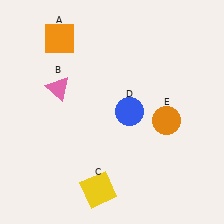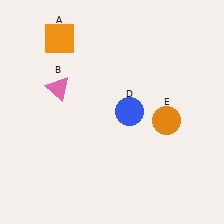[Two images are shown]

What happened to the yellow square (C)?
The yellow square (C) was removed in Image 2. It was in the bottom-left area of Image 1.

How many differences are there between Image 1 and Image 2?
There is 1 difference between the two images.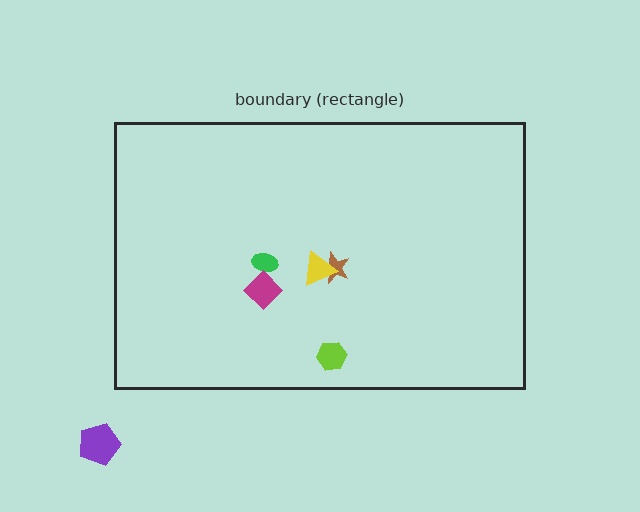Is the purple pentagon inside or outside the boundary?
Outside.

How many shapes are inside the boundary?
5 inside, 1 outside.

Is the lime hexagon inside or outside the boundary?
Inside.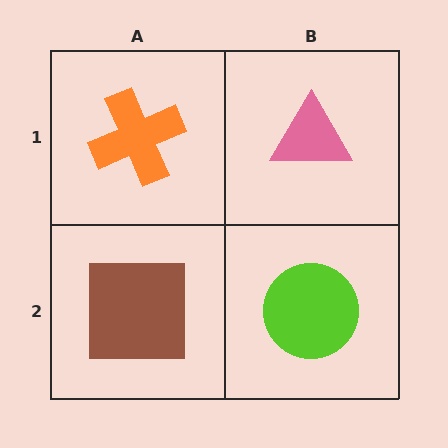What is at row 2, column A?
A brown square.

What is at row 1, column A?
An orange cross.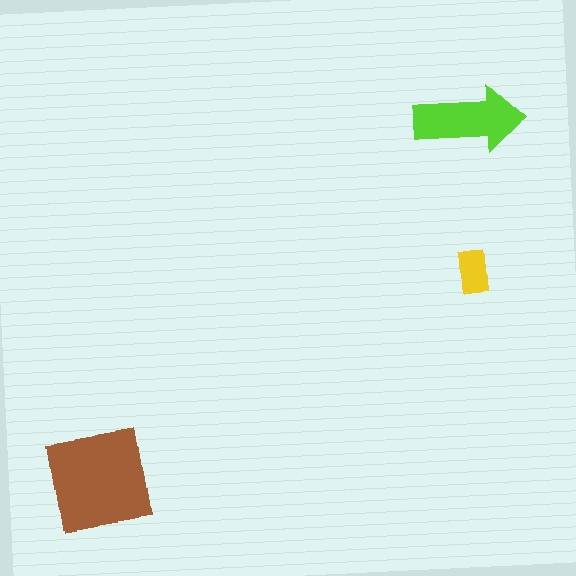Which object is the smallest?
The yellow rectangle.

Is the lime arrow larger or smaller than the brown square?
Smaller.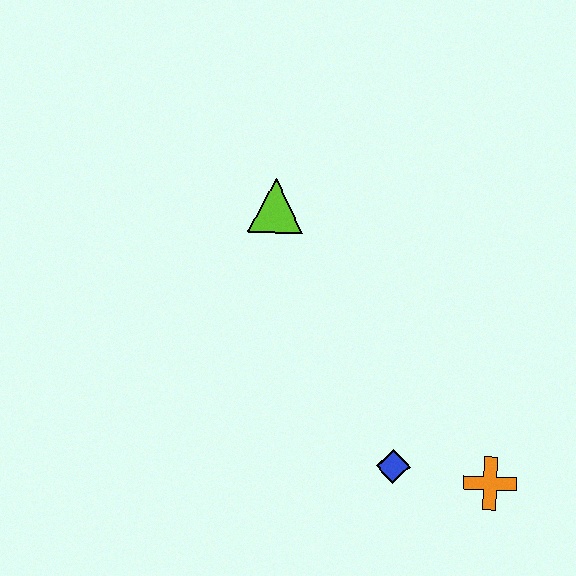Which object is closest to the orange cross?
The blue diamond is closest to the orange cross.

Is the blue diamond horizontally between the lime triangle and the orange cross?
Yes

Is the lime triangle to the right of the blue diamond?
No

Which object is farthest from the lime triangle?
The orange cross is farthest from the lime triangle.